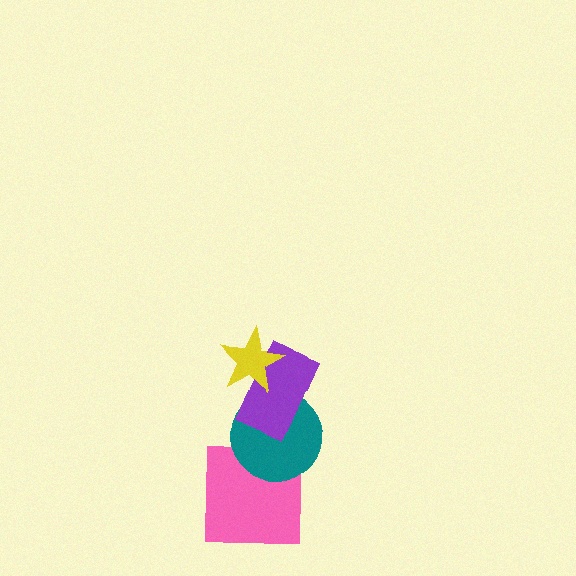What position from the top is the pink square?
The pink square is 4th from the top.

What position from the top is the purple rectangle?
The purple rectangle is 2nd from the top.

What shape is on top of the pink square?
The teal circle is on top of the pink square.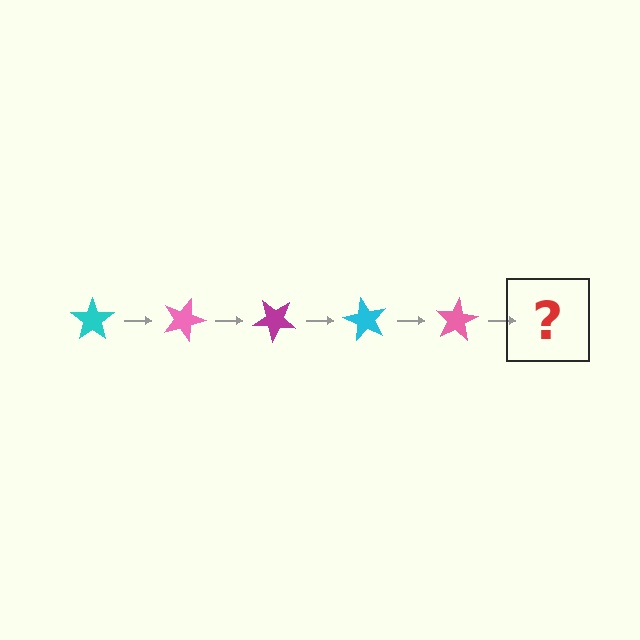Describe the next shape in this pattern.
It should be a magenta star, rotated 100 degrees from the start.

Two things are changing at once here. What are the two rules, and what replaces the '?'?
The two rules are that it rotates 20 degrees each step and the color cycles through cyan, pink, and magenta. The '?' should be a magenta star, rotated 100 degrees from the start.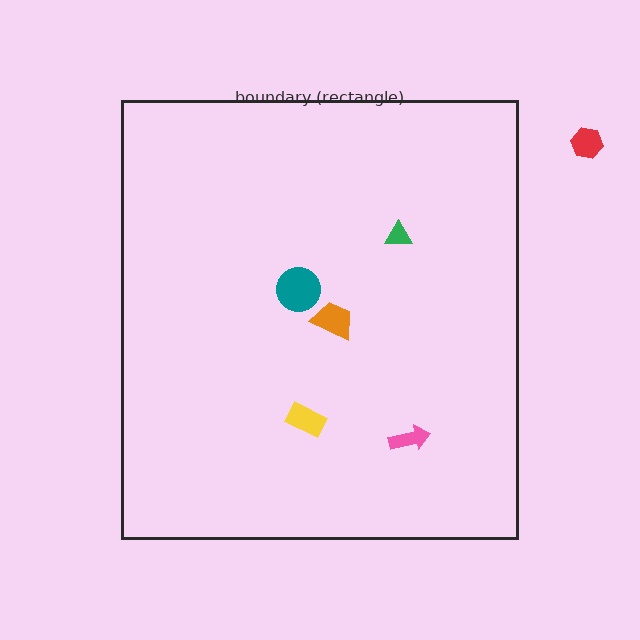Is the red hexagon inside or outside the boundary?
Outside.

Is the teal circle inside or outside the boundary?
Inside.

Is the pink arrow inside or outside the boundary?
Inside.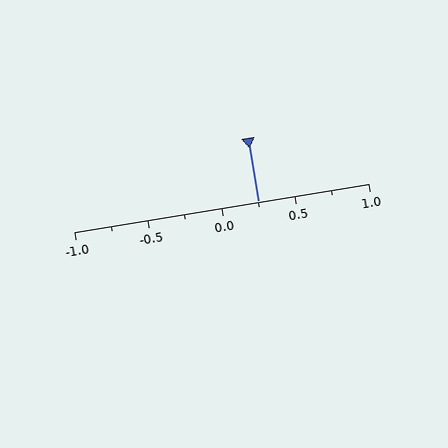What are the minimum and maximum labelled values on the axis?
The axis runs from -1.0 to 1.0.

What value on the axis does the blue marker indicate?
The marker indicates approximately 0.25.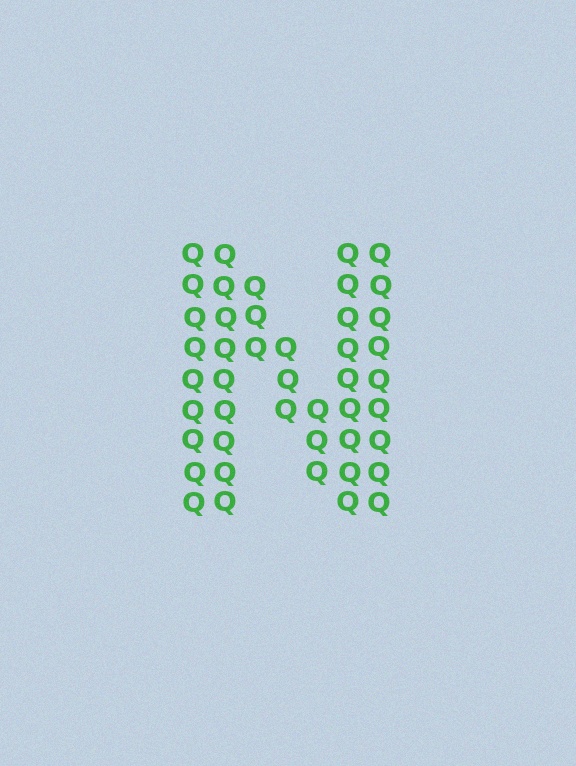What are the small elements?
The small elements are letter Q's.